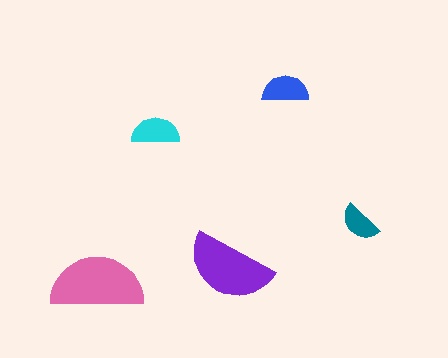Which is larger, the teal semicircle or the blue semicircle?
The blue one.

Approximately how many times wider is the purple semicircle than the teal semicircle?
About 2 times wider.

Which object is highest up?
The blue semicircle is topmost.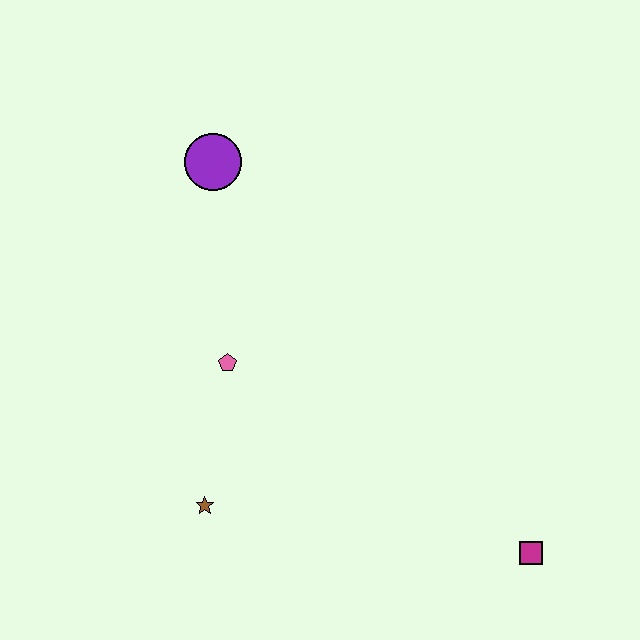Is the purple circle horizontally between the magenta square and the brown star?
Yes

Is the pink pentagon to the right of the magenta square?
No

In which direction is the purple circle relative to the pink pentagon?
The purple circle is above the pink pentagon.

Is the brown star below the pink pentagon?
Yes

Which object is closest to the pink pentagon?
The brown star is closest to the pink pentagon.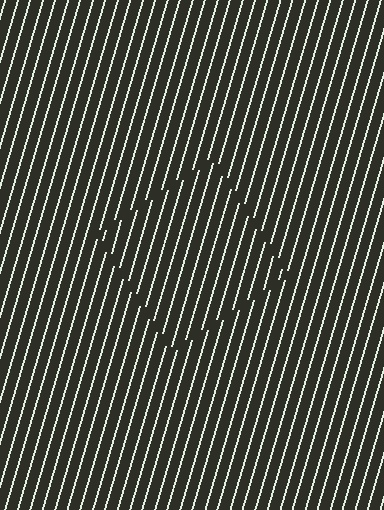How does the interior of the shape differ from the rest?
The interior of the shape contains the same grating, shifted by half a period — the contour is defined by the phase discontinuity where line-ends from the inner and outer gratings abut.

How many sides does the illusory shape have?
4 sides — the line-ends trace a square.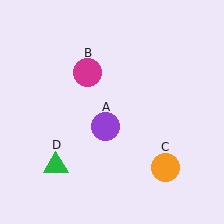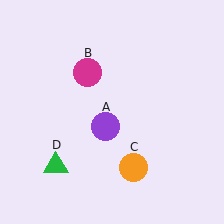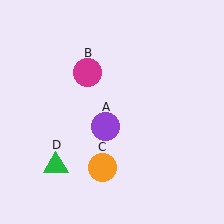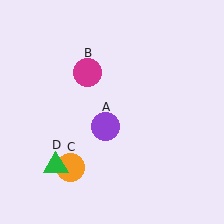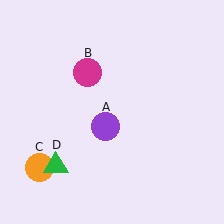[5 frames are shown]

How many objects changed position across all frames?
1 object changed position: orange circle (object C).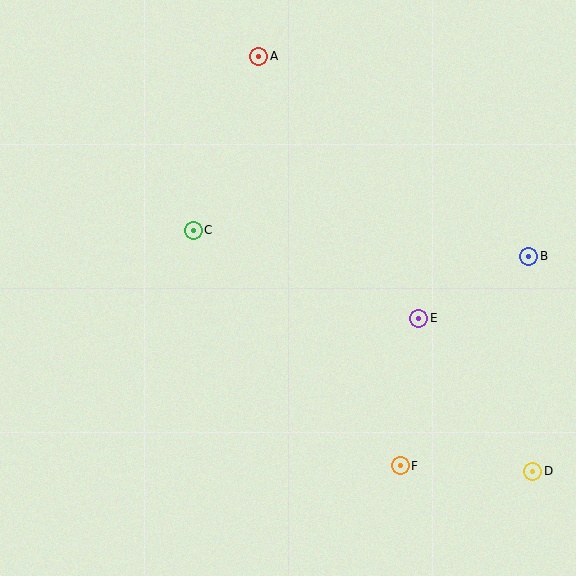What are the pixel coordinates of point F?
Point F is at (400, 466).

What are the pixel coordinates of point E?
Point E is at (419, 318).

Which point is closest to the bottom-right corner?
Point D is closest to the bottom-right corner.